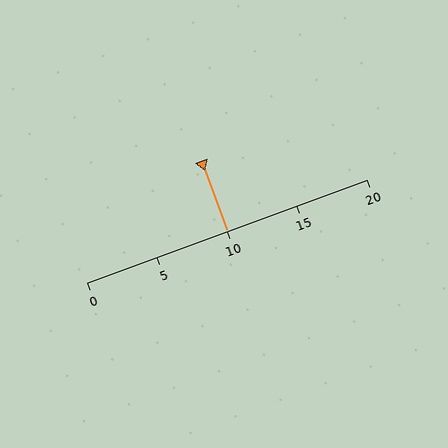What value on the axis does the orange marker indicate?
The marker indicates approximately 10.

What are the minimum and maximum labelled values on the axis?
The axis runs from 0 to 20.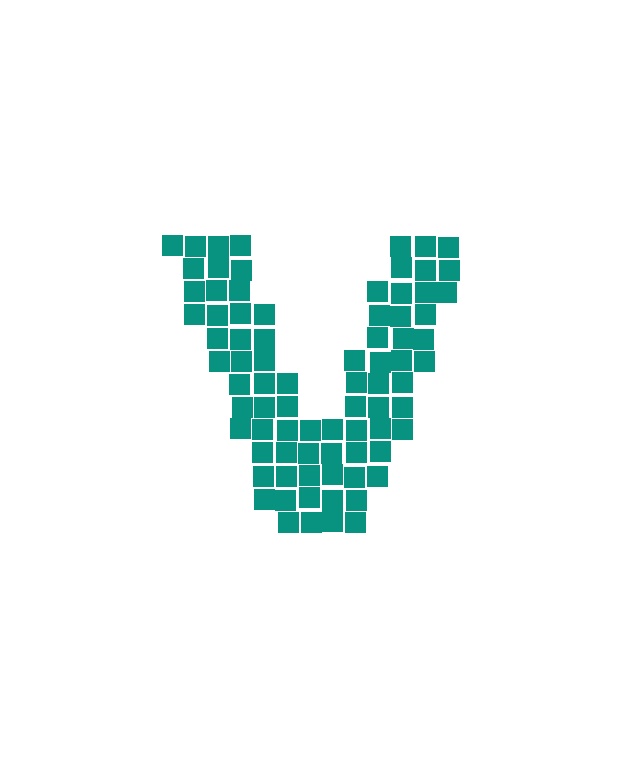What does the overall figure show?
The overall figure shows the letter V.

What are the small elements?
The small elements are squares.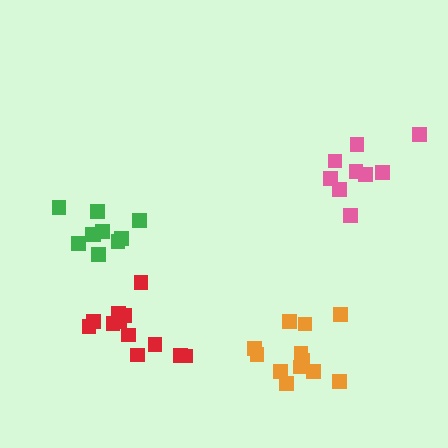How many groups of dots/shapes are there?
There are 4 groups.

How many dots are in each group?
Group 1: 12 dots, Group 2: 10 dots, Group 3: 12 dots, Group 4: 9 dots (43 total).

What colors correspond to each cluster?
The clusters are colored: orange, green, red, pink.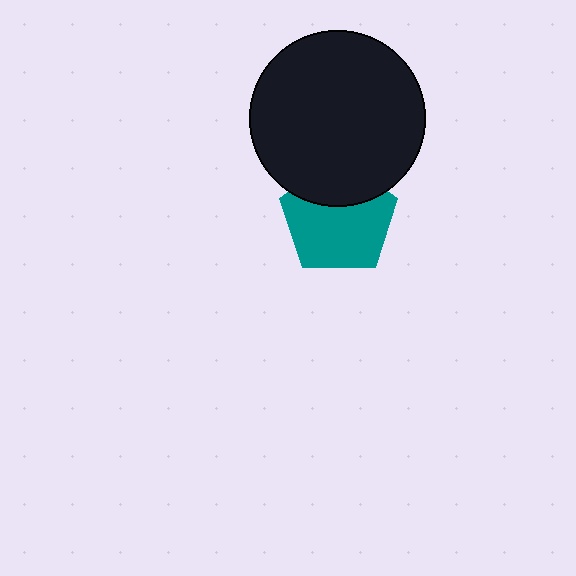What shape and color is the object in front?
The object in front is a black circle.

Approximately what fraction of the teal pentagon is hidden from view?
Roughly 31% of the teal pentagon is hidden behind the black circle.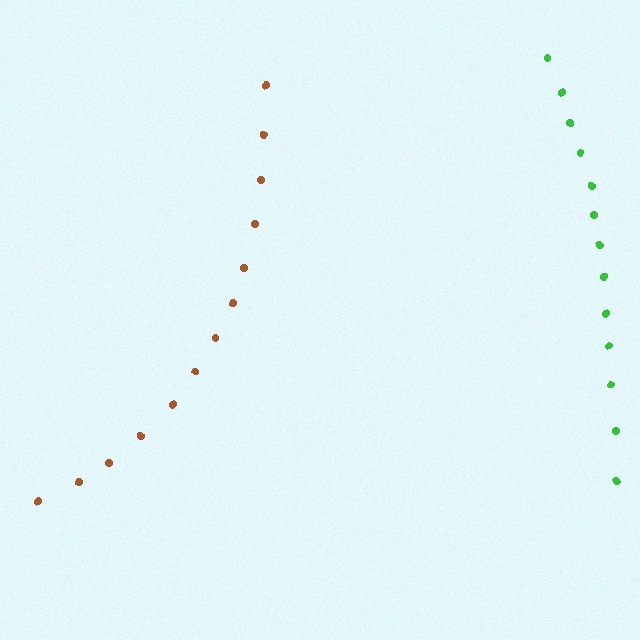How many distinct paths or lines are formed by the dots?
There are 2 distinct paths.